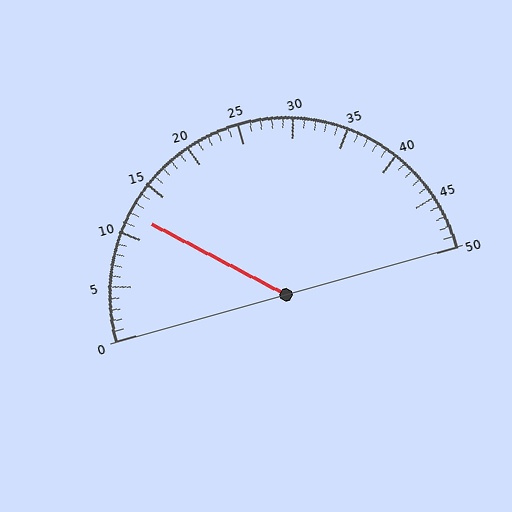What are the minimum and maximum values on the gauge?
The gauge ranges from 0 to 50.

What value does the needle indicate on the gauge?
The needle indicates approximately 12.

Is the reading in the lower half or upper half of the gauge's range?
The reading is in the lower half of the range (0 to 50).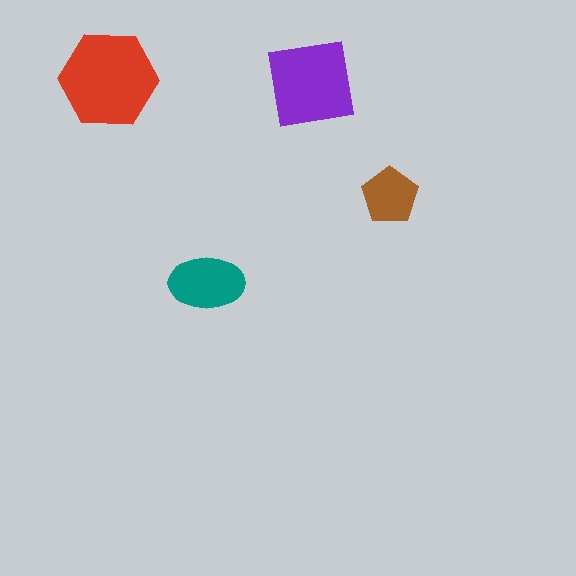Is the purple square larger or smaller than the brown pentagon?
Larger.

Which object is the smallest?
The brown pentagon.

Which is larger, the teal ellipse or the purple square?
The purple square.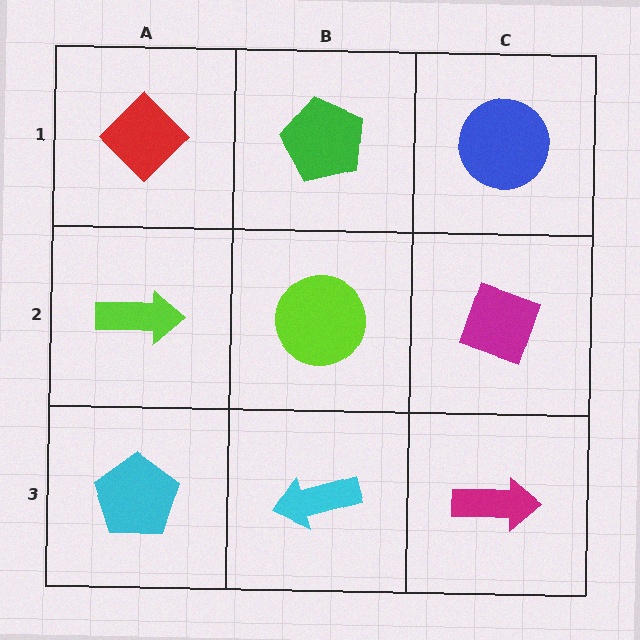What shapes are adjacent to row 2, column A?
A red diamond (row 1, column A), a cyan pentagon (row 3, column A), a lime circle (row 2, column B).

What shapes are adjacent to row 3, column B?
A lime circle (row 2, column B), a cyan pentagon (row 3, column A), a magenta arrow (row 3, column C).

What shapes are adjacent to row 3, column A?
A lime arrow (row 2, column A), a cyan arrow (row 3, column B).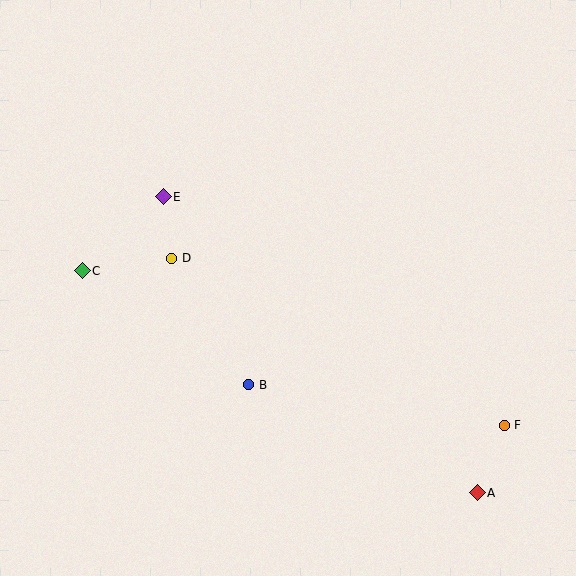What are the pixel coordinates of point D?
Point D is at (172, 259).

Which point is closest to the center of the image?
Point B at (249, 385) is closest to the center.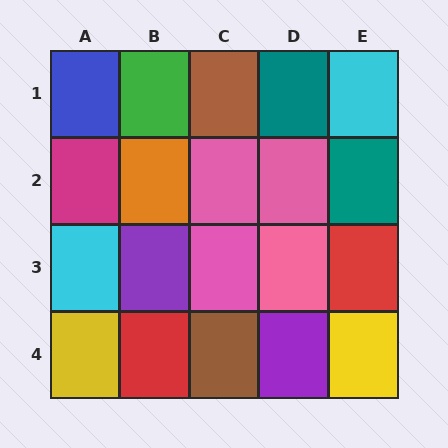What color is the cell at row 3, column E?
Red.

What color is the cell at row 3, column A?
Cyan.